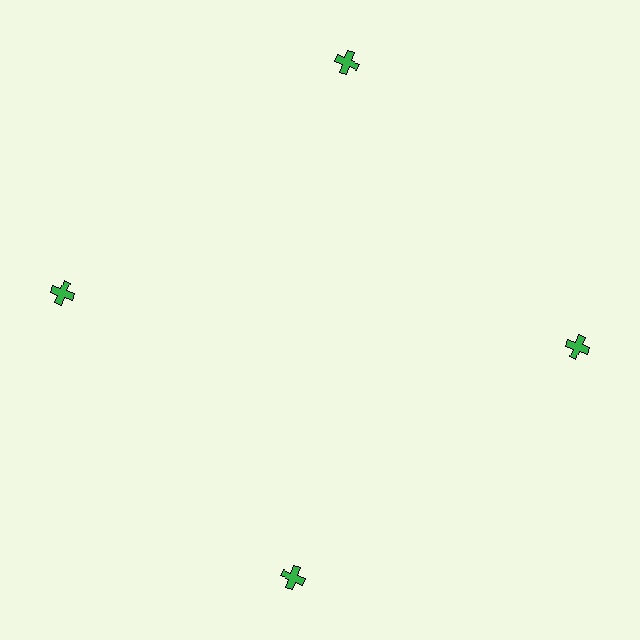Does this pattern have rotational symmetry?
Yes, this pattern has 4-fold rotational symmetry. It looks the same after rotating 90 degrees around the center.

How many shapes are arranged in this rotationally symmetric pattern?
There are 4 shapes, arranged in 4 groups of 1.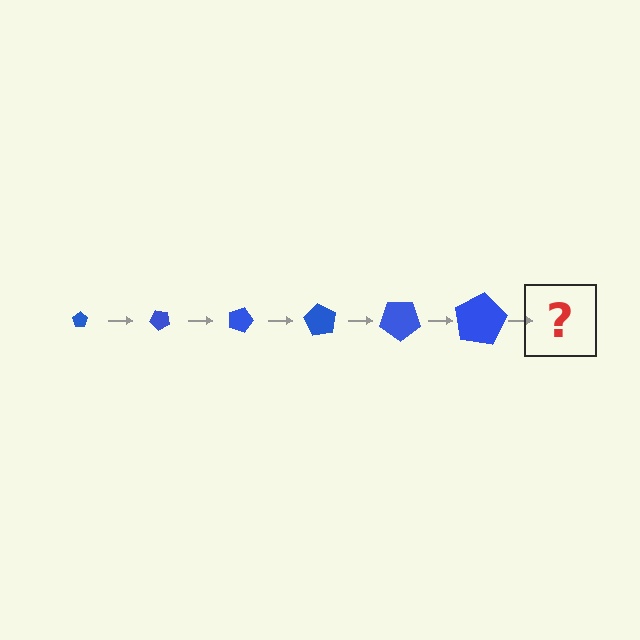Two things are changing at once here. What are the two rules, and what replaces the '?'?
The two rules are that the pentagon grows larger each step and it rotates 45 degrees each step. The '?' should be a pentagon, larger than the previous one and rotated 270 degrees from the start.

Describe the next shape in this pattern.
It should be a pentagon, larger than the previous one and rotated 270 degrees from the start.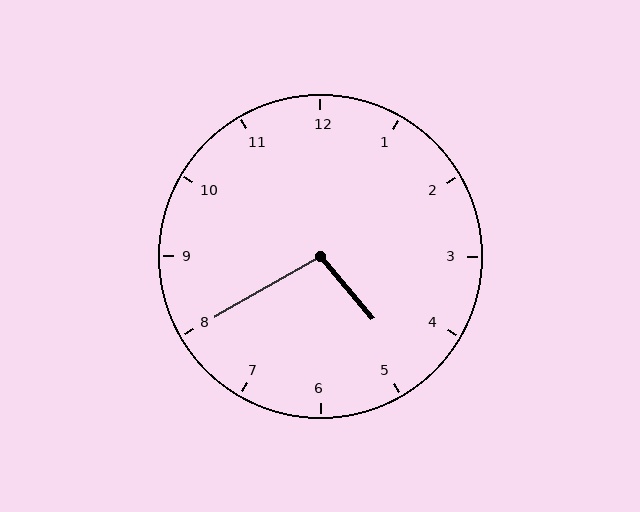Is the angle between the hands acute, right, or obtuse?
It is obtuse.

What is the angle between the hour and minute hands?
Approximately 100 degrees.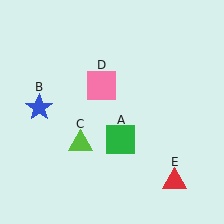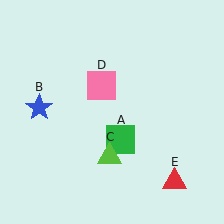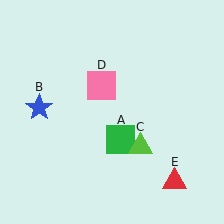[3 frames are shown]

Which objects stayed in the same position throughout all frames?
Green square (object A) and blue star (object B) and pink square (object D) and red triangle (object E) remained stationary.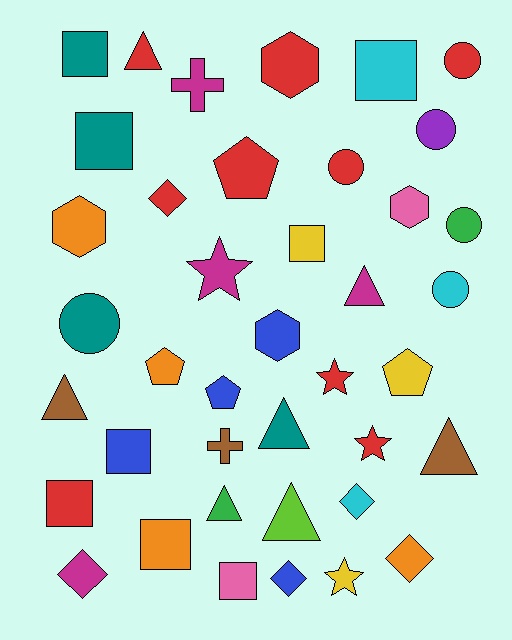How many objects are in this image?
There are 40 objects.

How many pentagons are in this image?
There are 4 pentagons.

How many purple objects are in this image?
There is 1 purple object.